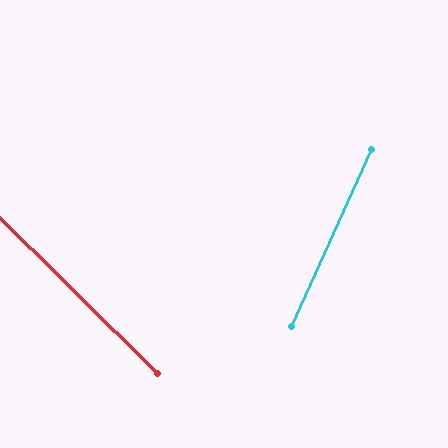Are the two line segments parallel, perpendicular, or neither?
Neither parallel nor perpendicular — they differ by about 70°.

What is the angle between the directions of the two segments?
Approximately 70 degrees.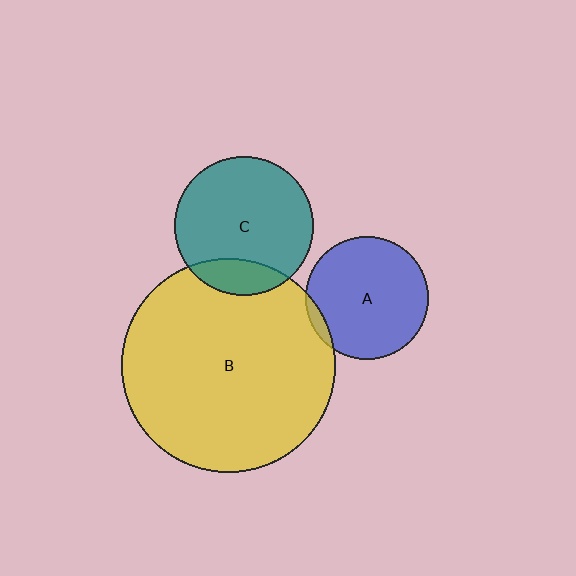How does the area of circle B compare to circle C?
Approximately 2.4 times.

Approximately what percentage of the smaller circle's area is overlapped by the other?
Approximately 15%.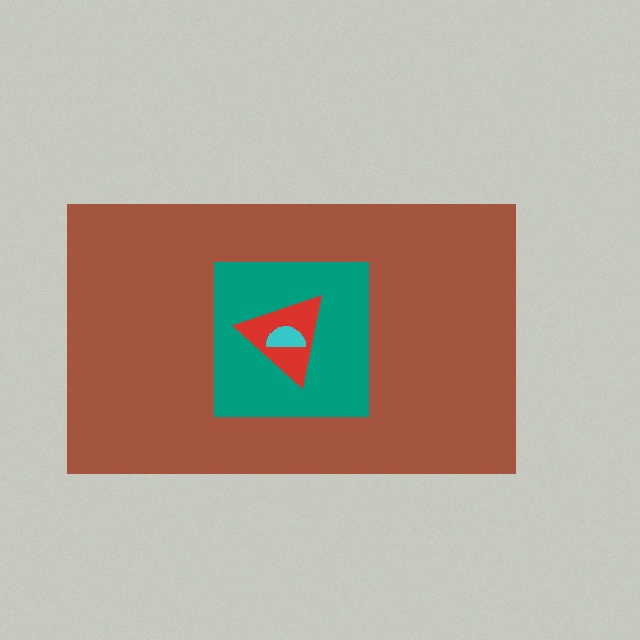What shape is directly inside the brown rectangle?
The teal square.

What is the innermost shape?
The cyan semicircle.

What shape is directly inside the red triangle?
The cyan semicircle.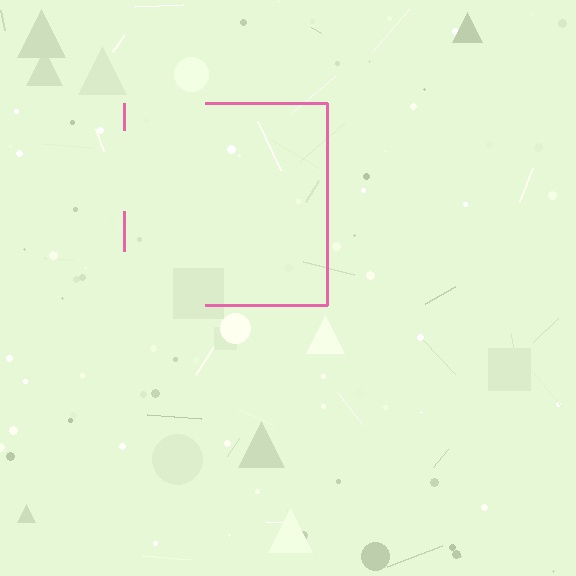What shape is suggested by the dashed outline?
The dashed outline suggests a square.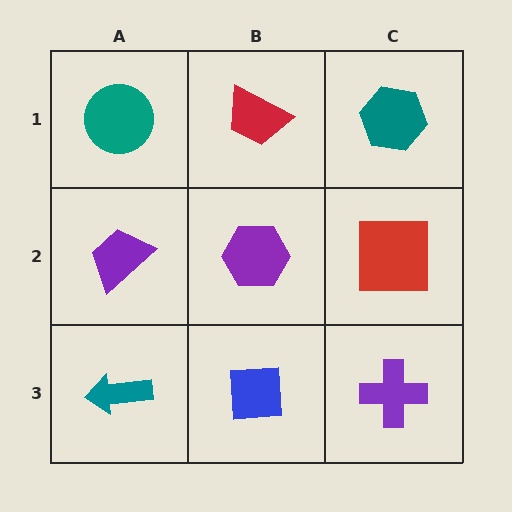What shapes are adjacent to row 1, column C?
A red square (row 2, column C), a red trapezoid (row 1, column B).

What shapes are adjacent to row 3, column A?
A purple trapezoid (row 2, column A), a blue square (row 3, column B).